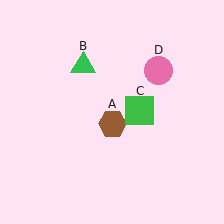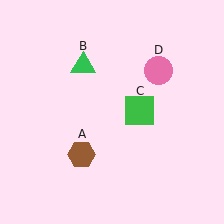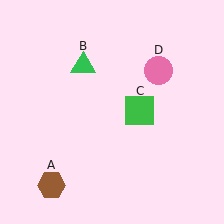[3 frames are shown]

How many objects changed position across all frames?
1 object changed position: brown hexagon (object A).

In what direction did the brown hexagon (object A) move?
The brown hexagon (object A) moved down and to the left.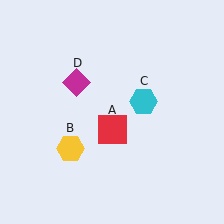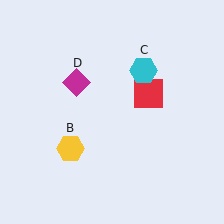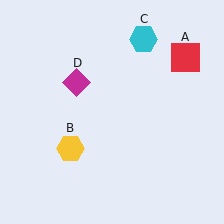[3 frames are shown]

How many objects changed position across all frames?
2 objects changed position: red square (object A), cyan hexagon (object C).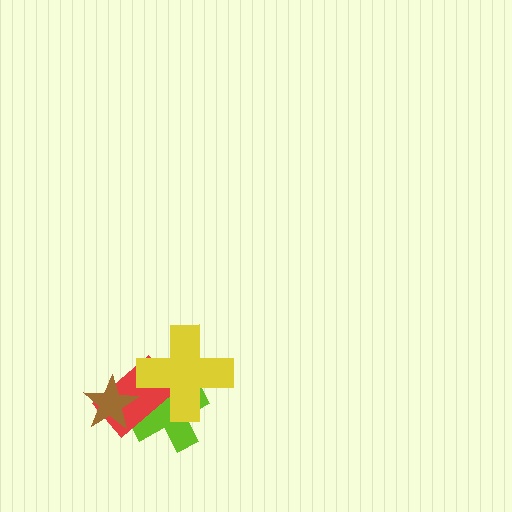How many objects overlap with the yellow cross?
2 objects overlap with the yellow cross.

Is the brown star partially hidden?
No, no other shape covers it.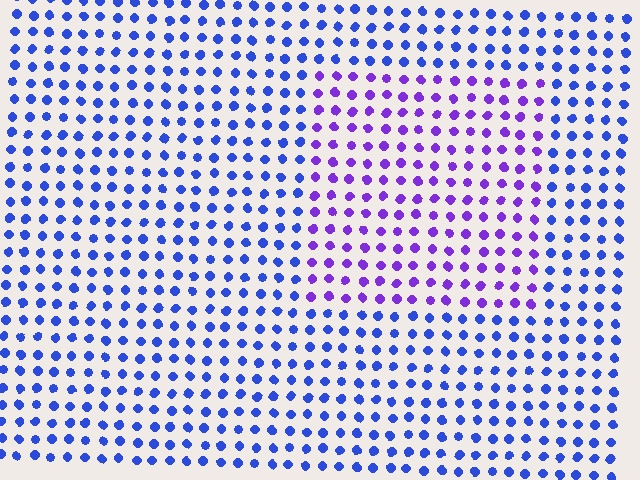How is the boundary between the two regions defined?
The boundary is defined purely by a slight shift in hue (about 40 degrees). Spacing, size, and orientation are identical on both sides.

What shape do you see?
I see a rectangle.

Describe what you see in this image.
The image is filled with small blue elements in a uniform arrangement. A rectangle-shaped region is visible where the elements are tinted to a slightly different hue, forming a subtle color boundary.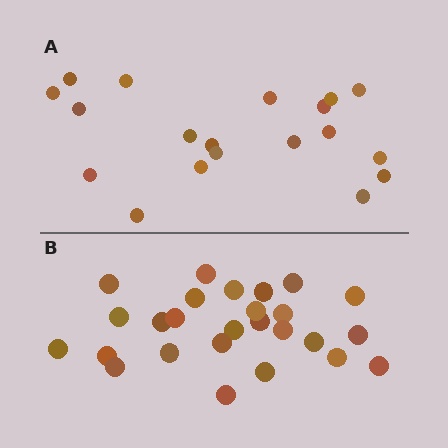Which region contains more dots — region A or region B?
Region B (the bottom region) has more dots.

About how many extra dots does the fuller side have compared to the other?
Region B has roughly 8 or so more dots than region A.